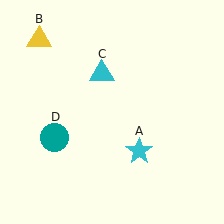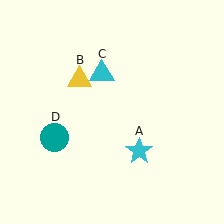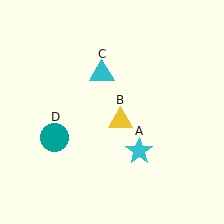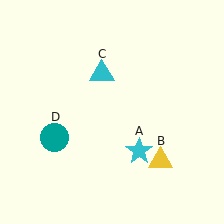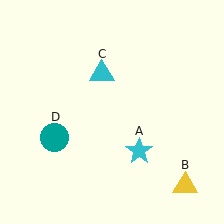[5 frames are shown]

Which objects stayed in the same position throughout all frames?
Cyan star (object A) and cyan triangle (object C) and teal circle (object D) remained stationary.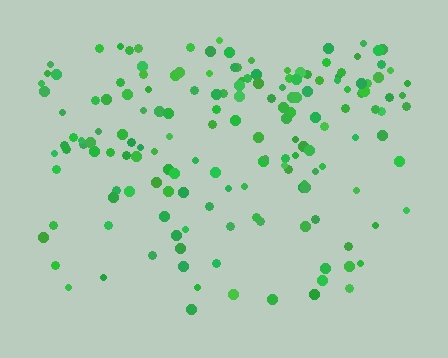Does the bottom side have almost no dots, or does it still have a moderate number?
Still a moderate number, just noticeably fewer than the top.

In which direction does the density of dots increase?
From bottom to top, with the top side densest.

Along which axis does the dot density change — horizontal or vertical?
Vertical.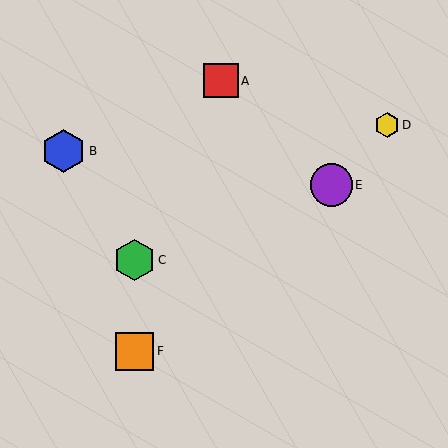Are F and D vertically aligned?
No, F is at x≈135 and D is at x≈387.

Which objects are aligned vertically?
Objects C, F are aligned vertically.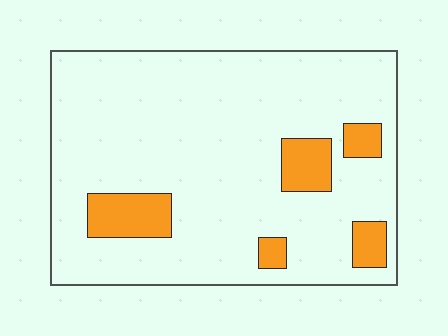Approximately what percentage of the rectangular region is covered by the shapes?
Approximately 15%.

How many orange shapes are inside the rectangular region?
5.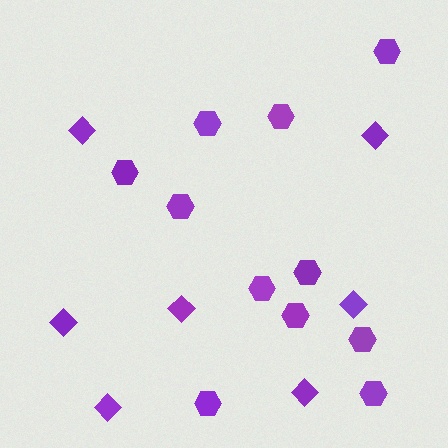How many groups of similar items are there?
There are 2 groups: one group of hexagons (11) and one group of diamonds (7).